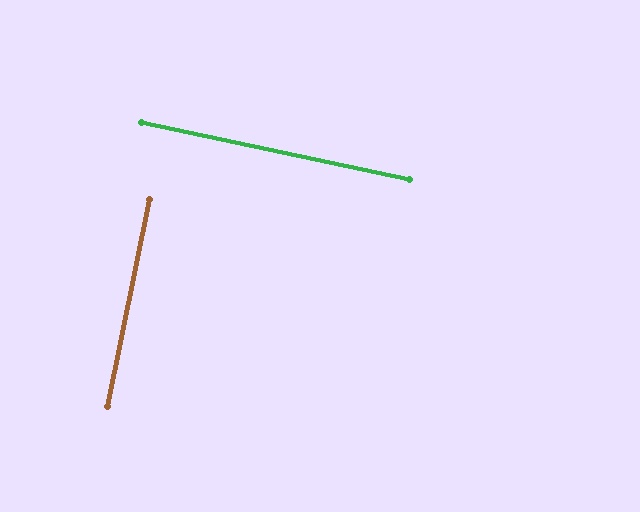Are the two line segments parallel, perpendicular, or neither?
Perpendicular — they meet at approximately 90°.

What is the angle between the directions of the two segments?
Approximately 90 degrees.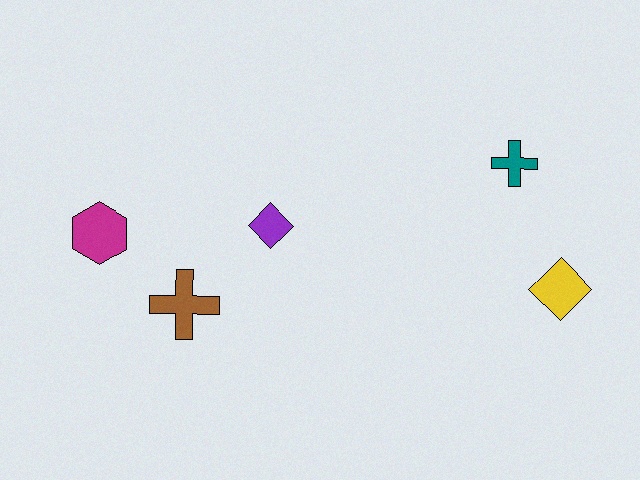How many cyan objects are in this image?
There are no cyan objects.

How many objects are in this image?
There are 5 objects.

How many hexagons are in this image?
There is 1 hexagon.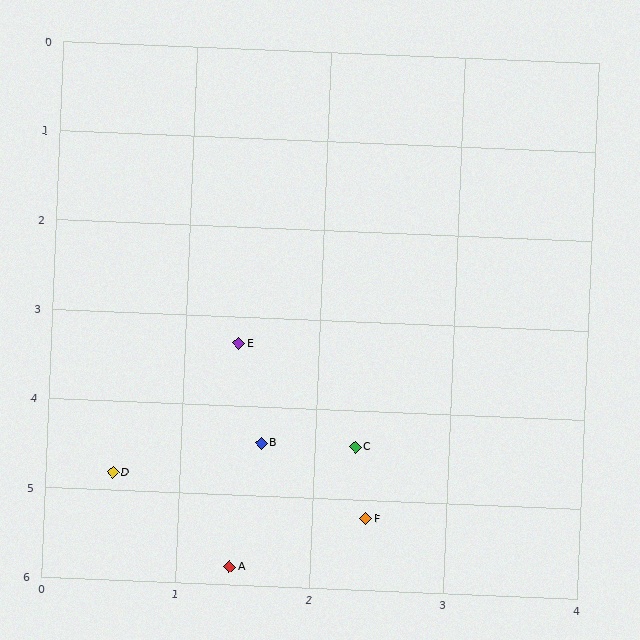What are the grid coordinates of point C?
Point C is at approximately (2.3, 4.4).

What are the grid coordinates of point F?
Point F is at approximately (2.4, 5.2).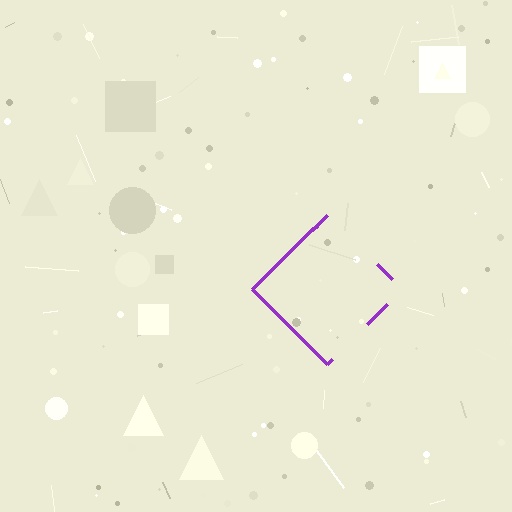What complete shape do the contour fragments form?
The contour fragments form a diamond.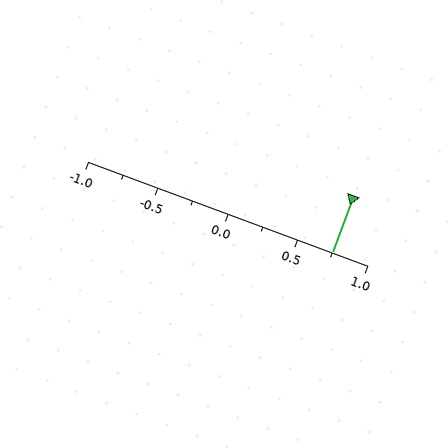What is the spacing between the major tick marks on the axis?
The major ticks are spaced 0.5 apart.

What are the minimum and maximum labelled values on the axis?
The axis runs from -1.0 to 1.0.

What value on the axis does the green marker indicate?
The marker indicates approximately 0.75.